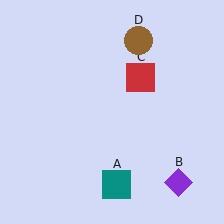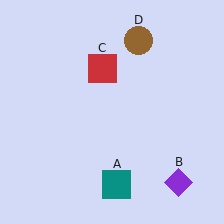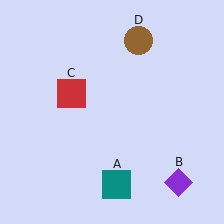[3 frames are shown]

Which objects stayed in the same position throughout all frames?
Teal square (object A) and purple diamond (object B) and brown circle (object D) remained stationary.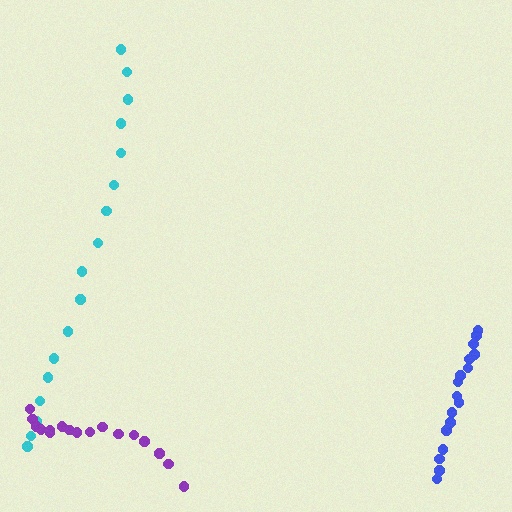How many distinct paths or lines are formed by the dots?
There are 3 distinct paths.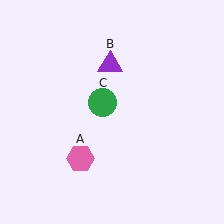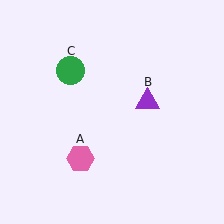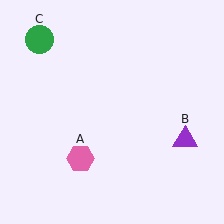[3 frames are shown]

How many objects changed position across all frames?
2 objects changed position: purple triangle (object B), green circle (object C).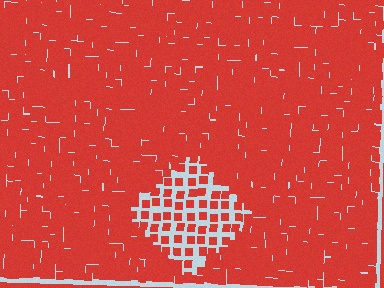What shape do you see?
I see a diamond.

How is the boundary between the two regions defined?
The boundary is defined by a change in element density (approximately 2.5x ratio). All elements are the same color, size, and shape.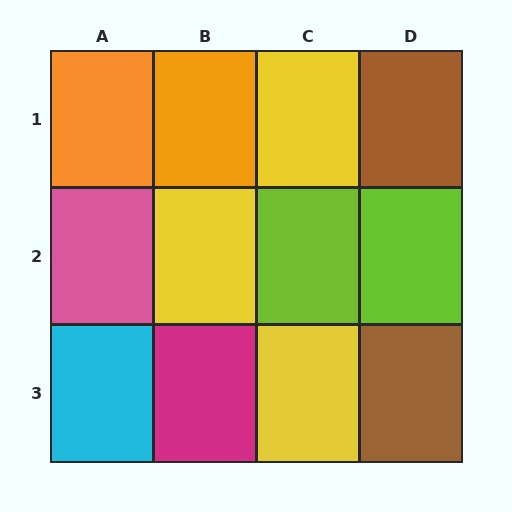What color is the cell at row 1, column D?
Brown.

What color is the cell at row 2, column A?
Pink.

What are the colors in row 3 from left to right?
Cyan, magenta, yellow, brown.